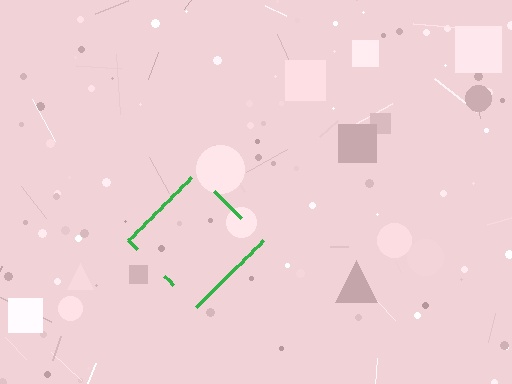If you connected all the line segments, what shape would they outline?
They would outline a diamond.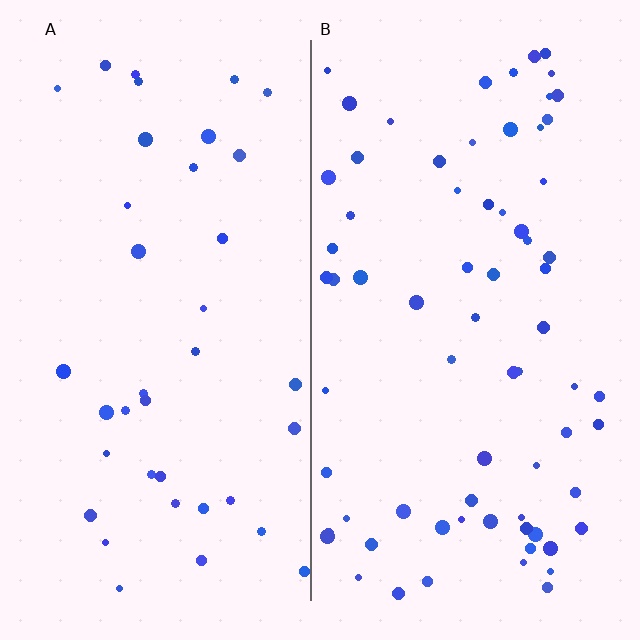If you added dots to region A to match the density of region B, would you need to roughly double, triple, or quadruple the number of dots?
Approximately double.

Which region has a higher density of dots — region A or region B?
B (the right).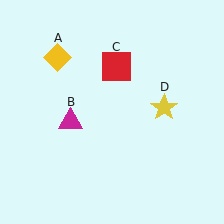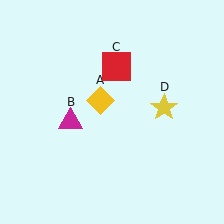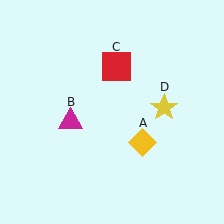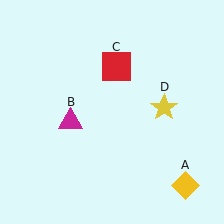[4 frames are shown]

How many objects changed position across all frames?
1 object changed position: yellow diamond (object A).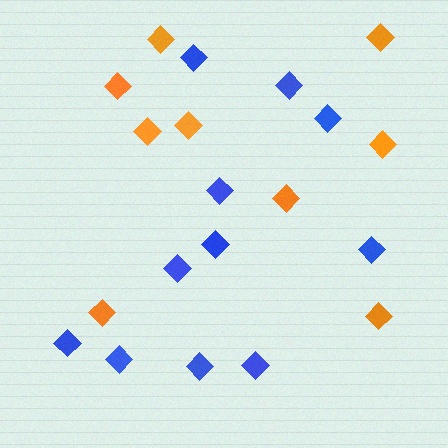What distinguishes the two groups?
There are 2 groups: one group of blue diamonds (11) and one group of orange diamonds (9).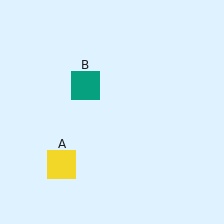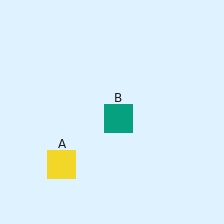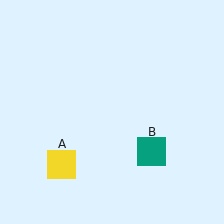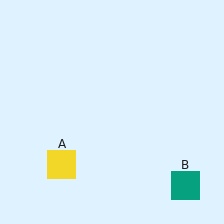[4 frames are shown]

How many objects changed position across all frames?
1 object changed position: teal square (object B).